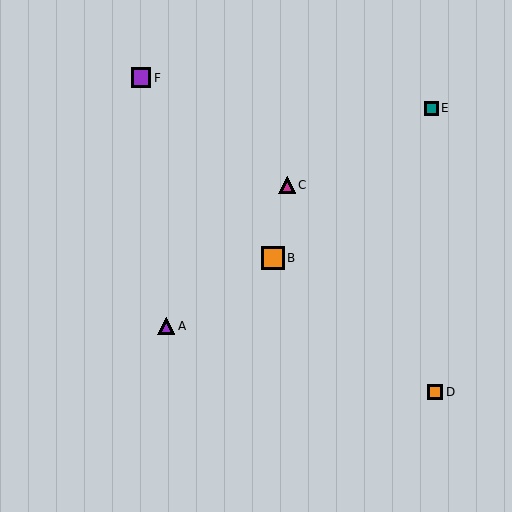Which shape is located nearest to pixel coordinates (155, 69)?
The purple square (labeled F) at (141, 78) is nearest to that location.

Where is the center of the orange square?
The center of the orange square is at (273, 258).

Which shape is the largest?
The orange square (labeled B) is the largest.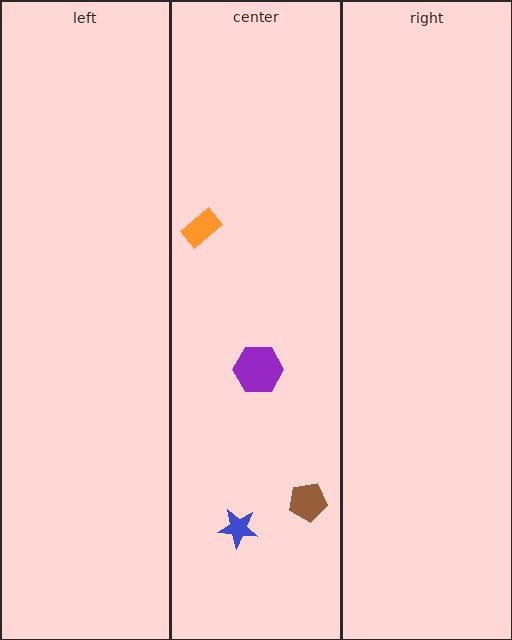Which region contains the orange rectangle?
The center region.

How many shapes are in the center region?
4.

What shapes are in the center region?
The purple hexagon, the orange rectangle, the blue star, the brown pentagon.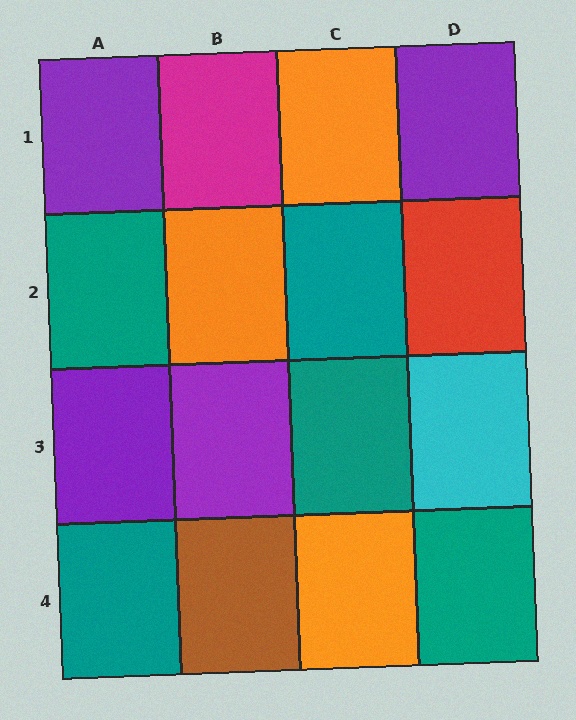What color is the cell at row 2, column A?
Teal.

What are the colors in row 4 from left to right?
Teal, brown, orange, teal.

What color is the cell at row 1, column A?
Purple.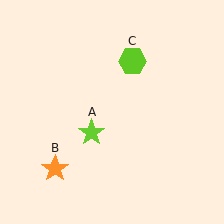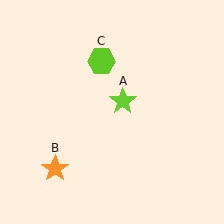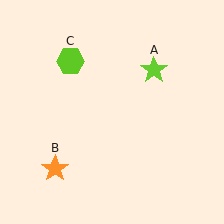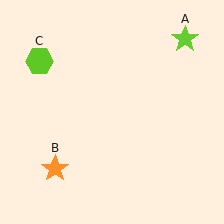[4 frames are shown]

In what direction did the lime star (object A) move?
The lime star (object A) moved up and to the right.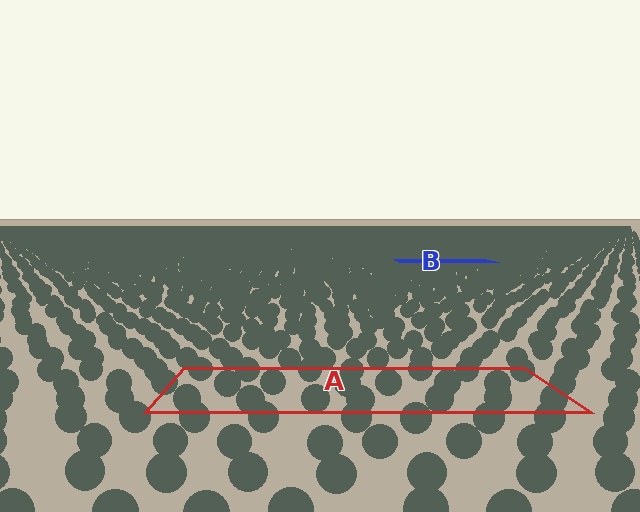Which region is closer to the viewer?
Region A is closer. The texture elements there are larger and more spread out.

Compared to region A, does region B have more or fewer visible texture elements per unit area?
Region B has more texture elements per unit area — they are packed more densely because it is farther away.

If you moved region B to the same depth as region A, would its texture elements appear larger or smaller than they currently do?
They would appear larger. At a closer depth, the same texture elements are projected at a bigger on-screen size.